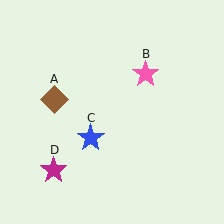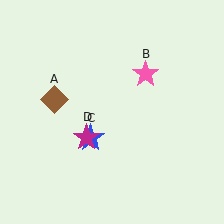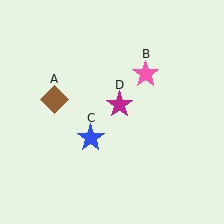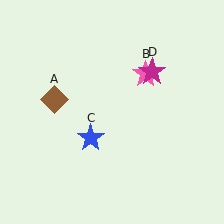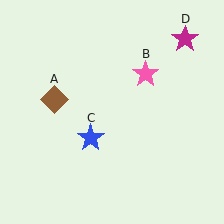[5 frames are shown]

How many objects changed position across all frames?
1 object changed position: magenta star (object D).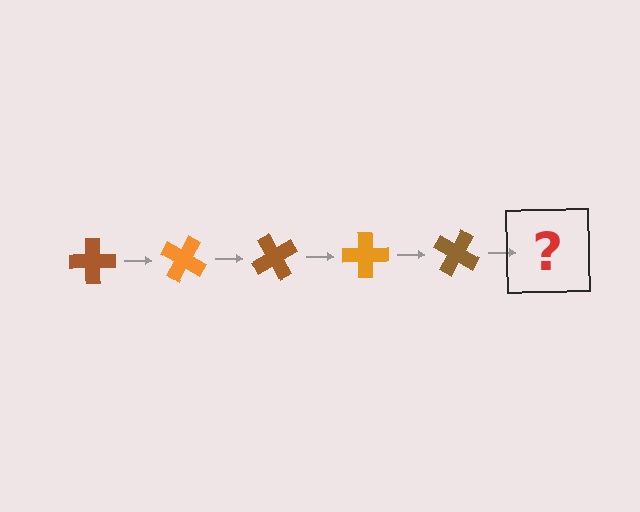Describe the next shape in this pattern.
It should be an orange cross, rotated 150 degrees from the start.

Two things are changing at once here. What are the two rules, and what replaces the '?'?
The two rules are that it rotates 30 degrees each step and the color cycles through brown and orange. The '?' should be an orange cross, rotated 150 degrees from the start.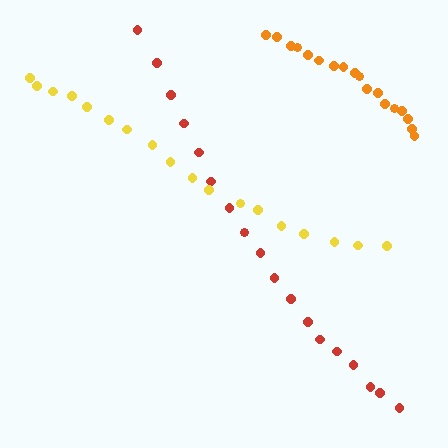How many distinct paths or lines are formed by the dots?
There are 3 distinct paths.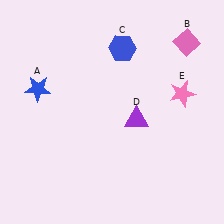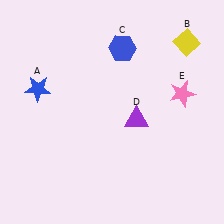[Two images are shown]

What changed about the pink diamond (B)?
In Image 1, B is pink. In Image 2, it changed to yellow.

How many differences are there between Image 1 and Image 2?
There is 1 difference between the two images.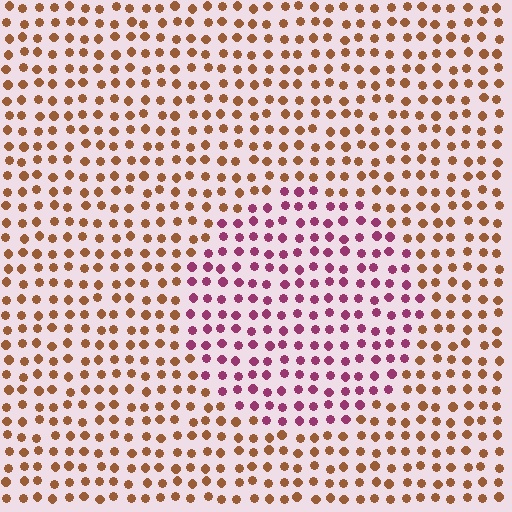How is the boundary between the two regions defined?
The boundary is defined purely by a slight shift in hue (about 59 degrees). Spacing, size, and orientation are identical on both sides.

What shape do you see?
I see a circle.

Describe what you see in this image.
The image is filled with small brown elements in a uniform arrangement. A circle-shaped region is visible where the elements are tinted to a slightly different hue, forming a subtle color boundary.